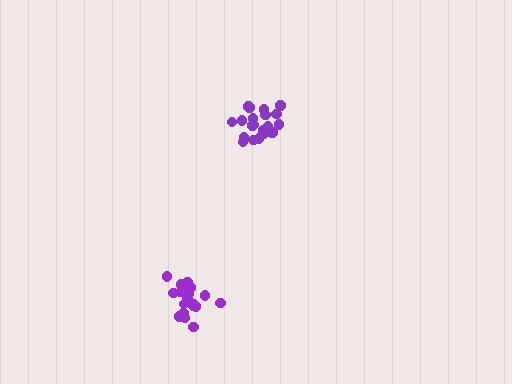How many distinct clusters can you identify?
There are 2 distinct clusters.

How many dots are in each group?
Group 1: 21 dots, Group 2: 19 dots (40 total).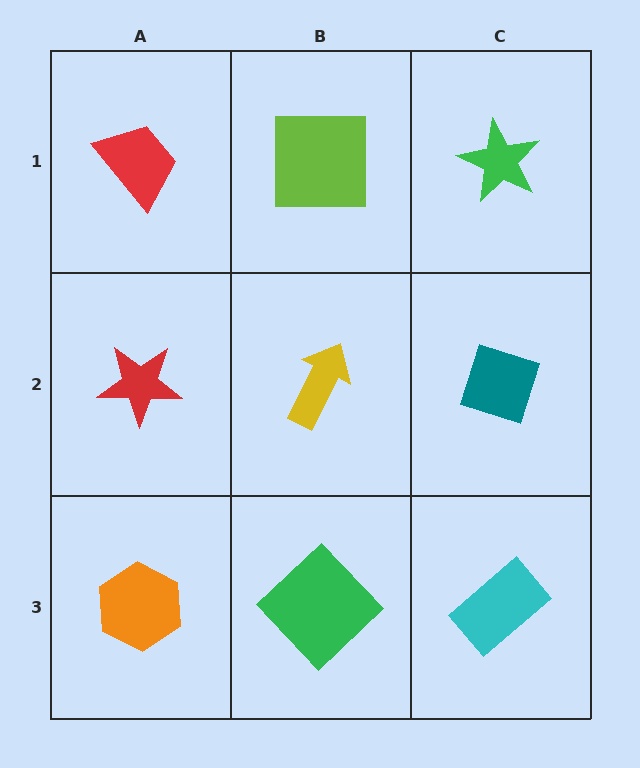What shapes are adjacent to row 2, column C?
A green star (row 1, column C), a cyan rectangle (row 3, column C), a yellow arrow (row 2, column B).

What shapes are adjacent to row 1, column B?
A yellow arrow (row 2, column B), a red trapezoid (row 1, column A), a green star (row 1, column C).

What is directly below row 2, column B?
A green diamond.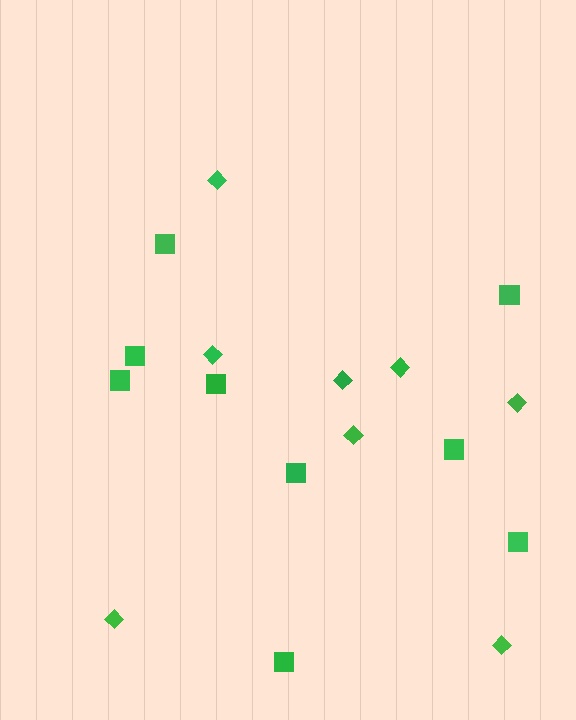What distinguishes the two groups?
There are 2 groups: one group of diamonds (8) and one group of squares (9).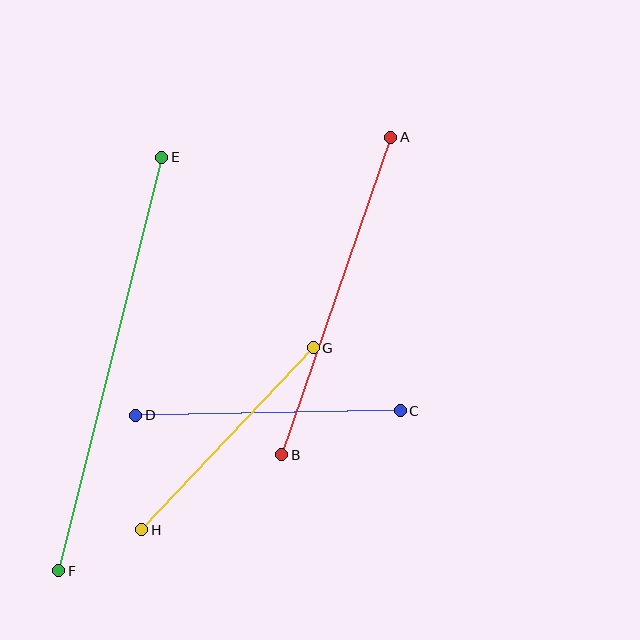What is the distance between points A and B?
The distance is approximately 336 pixels.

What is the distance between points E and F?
The distance is approximately 426 pixels.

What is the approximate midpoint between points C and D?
The midpoint is at approximately (268, 413) pixels.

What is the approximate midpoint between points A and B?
The midpoint is at approximately (336, 296) pixels.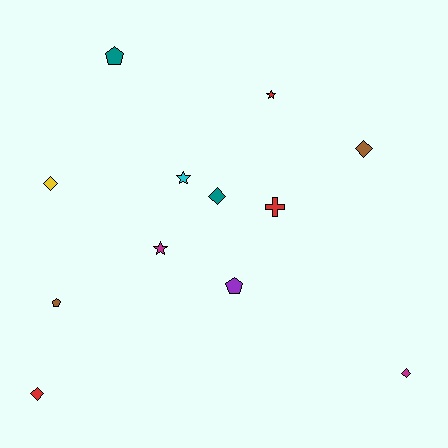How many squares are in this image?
There are no squares.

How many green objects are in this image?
There are no green objects.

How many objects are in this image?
There are 12 objects.